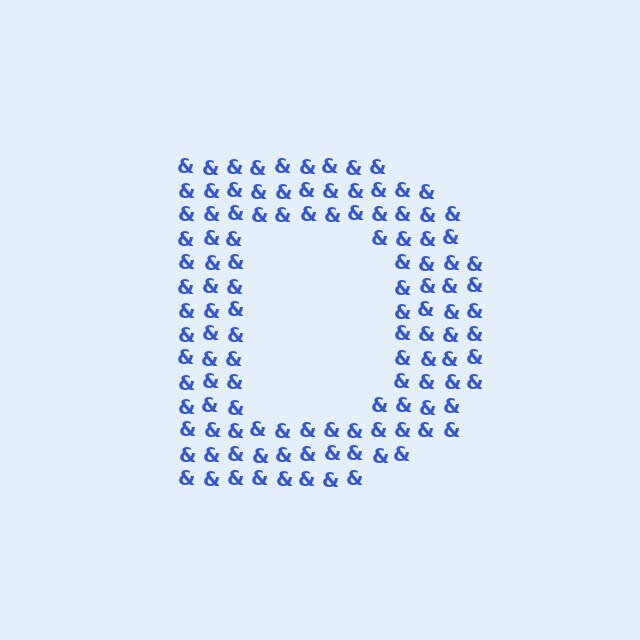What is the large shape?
The large shape is the letter D.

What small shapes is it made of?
It is made of small ampersands.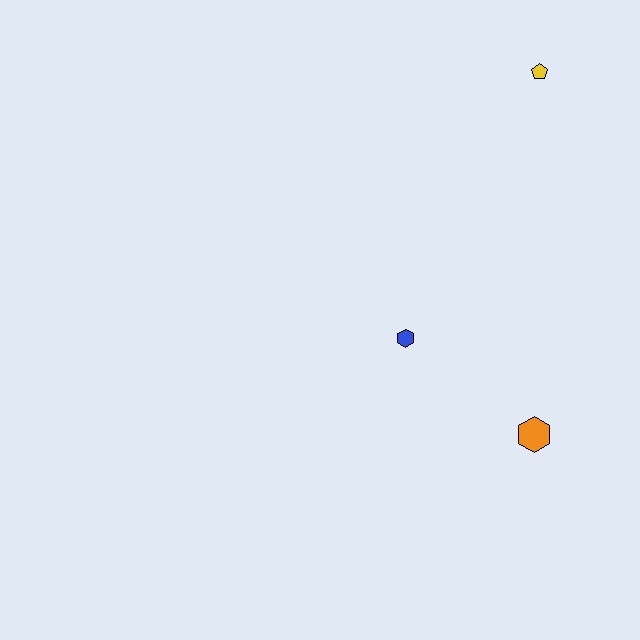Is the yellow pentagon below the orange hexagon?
No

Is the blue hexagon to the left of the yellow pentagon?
Yes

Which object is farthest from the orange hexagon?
The yellow pentagon is farthest from the orange hexagon.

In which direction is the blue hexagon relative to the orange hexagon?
The blue hexagon is to the left of the orange hexagon.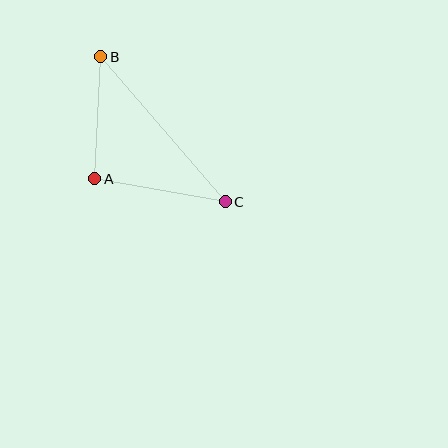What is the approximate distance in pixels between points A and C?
The distance between A and C is approximately 133 pixels.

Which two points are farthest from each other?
Points B and C are farthest from each other.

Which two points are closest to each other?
Points A and B are closest to each other.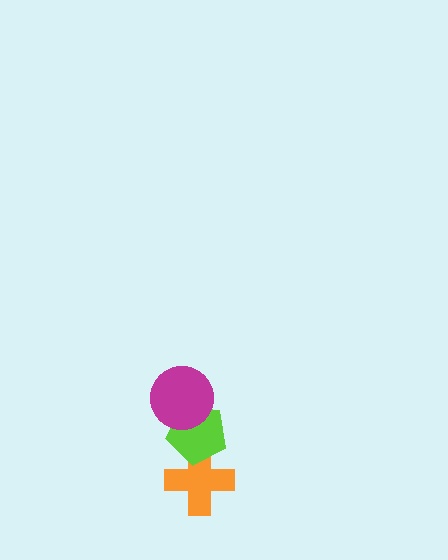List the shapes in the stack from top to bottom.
From top to bottom: the magenta circle, the lime pentagon, the orange cross.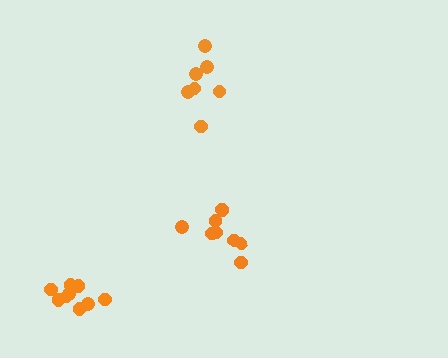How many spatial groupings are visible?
There are 3 spatial groupings.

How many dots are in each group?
Group 1: 7 dots, Group 2: 9 dots, Group 3: 9 dots (25 total).